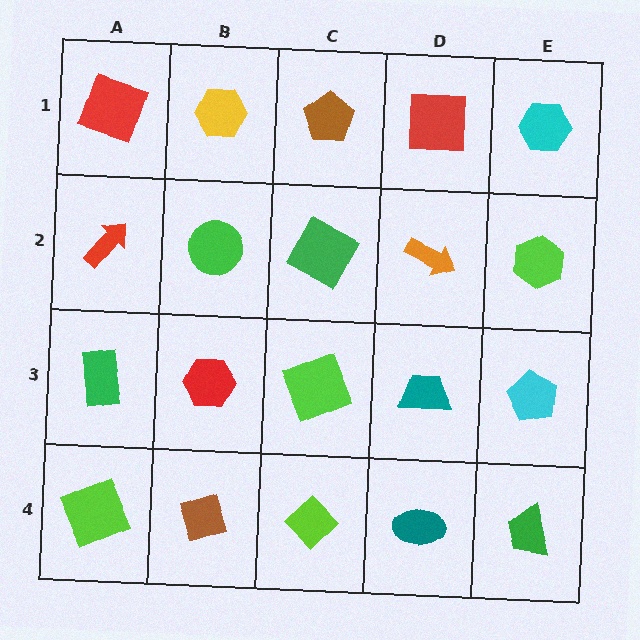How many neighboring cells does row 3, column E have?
3.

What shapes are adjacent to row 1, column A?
A red arrow (row 2, column A), a yellow hexagon (row 1, column B).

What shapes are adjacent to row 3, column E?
A lime hexagon (row 2, column E), a green trapezoid (row 4, column E), a teal trapezoid (row 3, column D).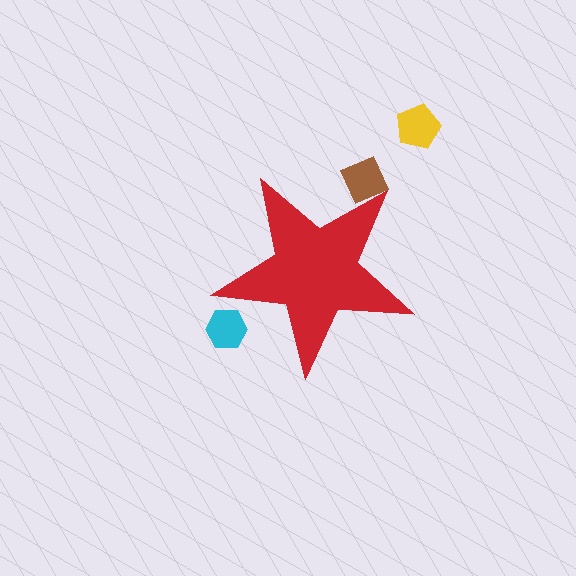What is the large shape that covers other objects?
A red star.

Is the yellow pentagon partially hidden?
No, the yellow pentagon is fully visible.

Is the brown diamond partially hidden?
Yes, the brown diamond is partially hidden behind the red star.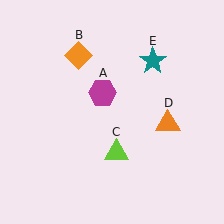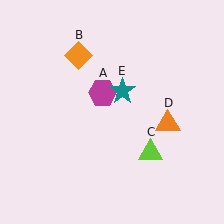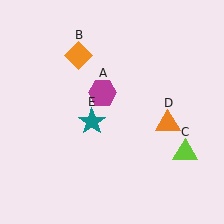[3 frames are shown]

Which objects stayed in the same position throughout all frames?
Magenta hexagon (object A) and orange diamond (object B) and orange triangle (object D) remained stationary.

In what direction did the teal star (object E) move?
The teal star (object E) moved down and to the left.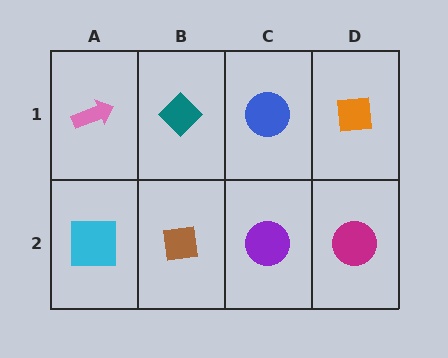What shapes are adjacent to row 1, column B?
A brown square (row 2, column B), a pink arrow (row 1, column A), a blue circle (row 1, column C).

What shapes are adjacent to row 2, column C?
A blue circle (row 1, column C), a brown square (row 2, column B), a magenta circle (row 2, column D).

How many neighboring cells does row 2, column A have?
2.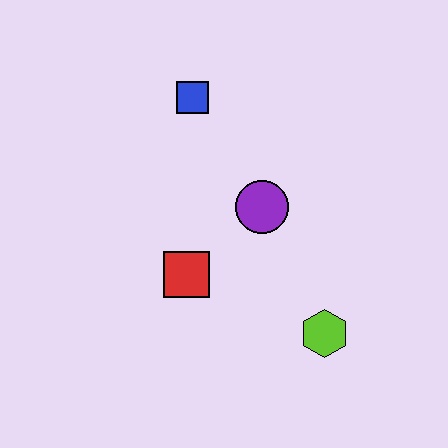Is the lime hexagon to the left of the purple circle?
No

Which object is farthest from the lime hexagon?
The blue square is farthest from the lime hexagon.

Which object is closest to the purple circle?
The red square is closest to the purple circle.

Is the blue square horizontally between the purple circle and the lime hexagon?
No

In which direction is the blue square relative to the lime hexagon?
The blue square is above the lime hexagon.